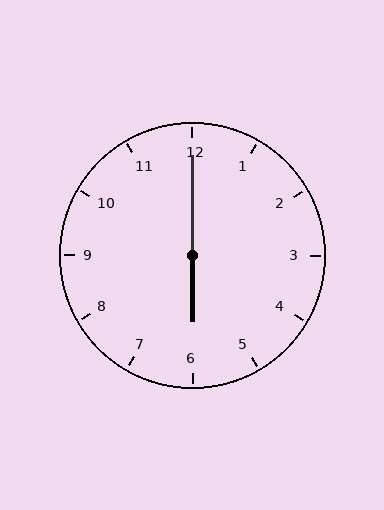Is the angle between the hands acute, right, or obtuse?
It is obtuse.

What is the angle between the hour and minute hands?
Approximately 180 degrees.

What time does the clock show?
6:00.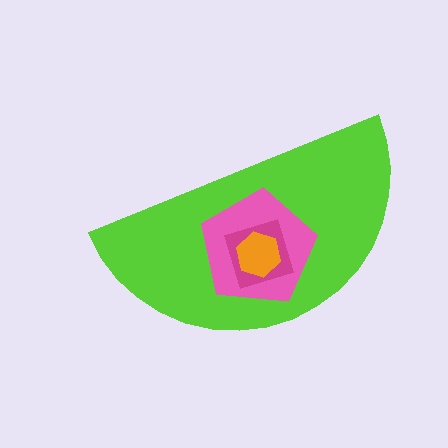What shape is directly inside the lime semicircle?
The pink pentagon.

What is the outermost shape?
The lime semicircle.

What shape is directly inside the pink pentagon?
The magenta square.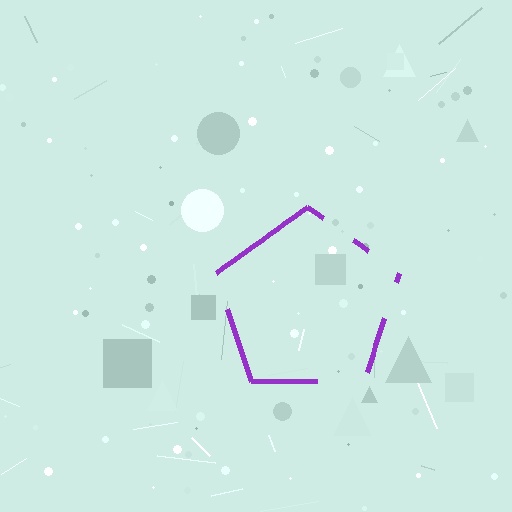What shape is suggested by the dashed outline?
The dashed outline suggests a pentagon.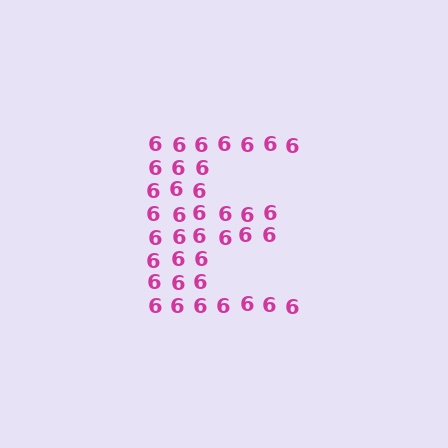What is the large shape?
The large shape is the letter E.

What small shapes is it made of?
It is made of small digit 6's.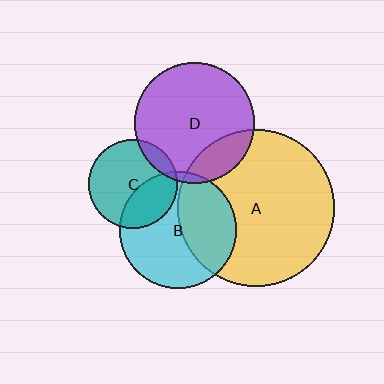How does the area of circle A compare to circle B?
Approximately 1.8 times.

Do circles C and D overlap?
Yes.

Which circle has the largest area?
Circle A (yellow).